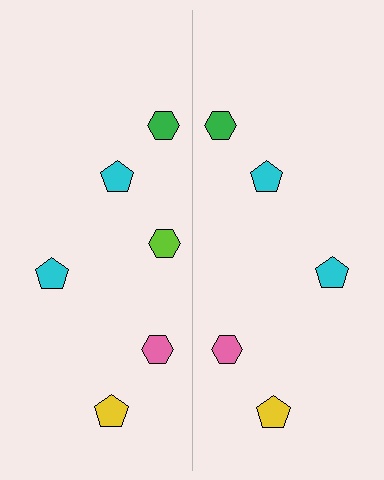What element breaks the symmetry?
A lime hexagon is missing from the right side.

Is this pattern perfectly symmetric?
No, the pattern is not perfectly symmetric. A lime hexagon is missing from the right side.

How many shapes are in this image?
There are 11 shapes in this image.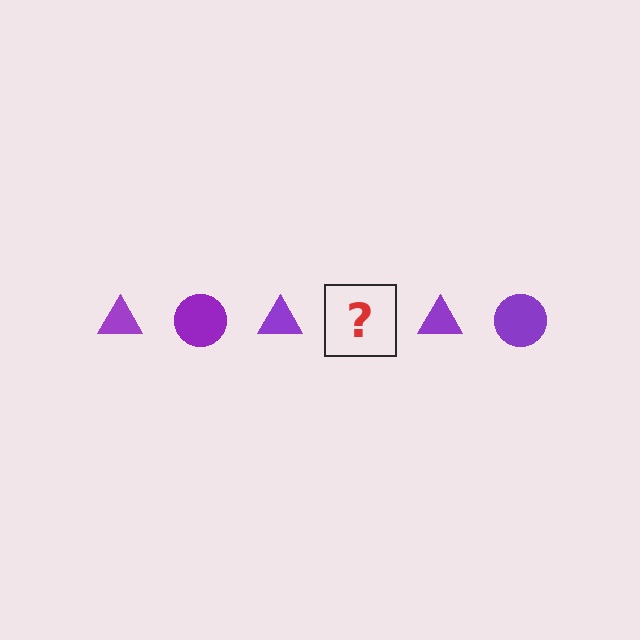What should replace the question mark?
The question mark should be replaced with a purple circle.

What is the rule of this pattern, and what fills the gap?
The rule is that the pattern cycles through triangle, circle shapes in purple. The gap should be filled with a purple circle.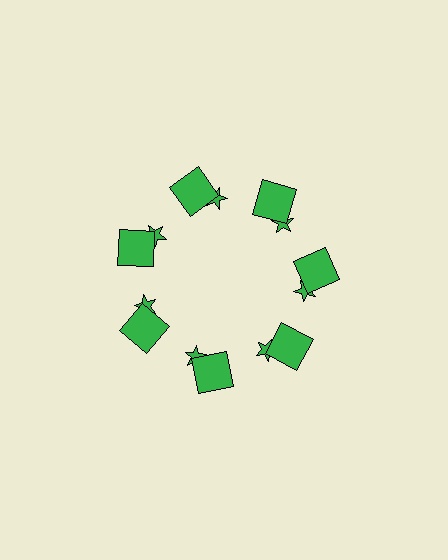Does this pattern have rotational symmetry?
Yes, this pattern has 7-fold rotational symmetry. It looks the same after rotating 51 degrees around the center.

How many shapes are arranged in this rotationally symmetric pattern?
There are 14 shapes, arranged in 7 groups of 2.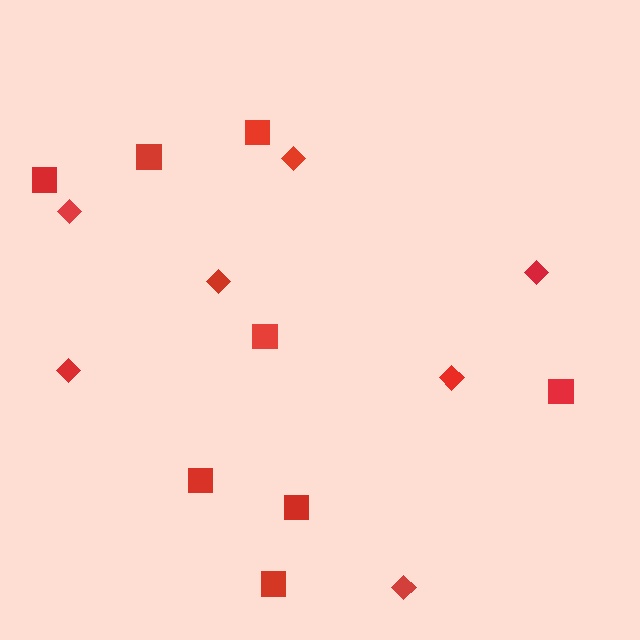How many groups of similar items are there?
There are 2 groups: one group of squares (8) and one group of diamonds (7).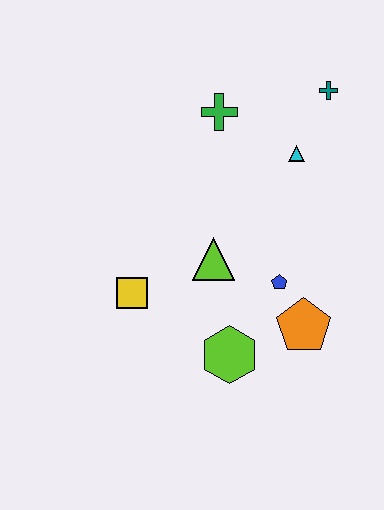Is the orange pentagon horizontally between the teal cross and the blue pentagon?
Yes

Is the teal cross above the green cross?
Yes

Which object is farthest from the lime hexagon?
The teal cross is farthest from the lime hexagon.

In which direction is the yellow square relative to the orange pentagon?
The yellow square is to the left of the orange pentagon.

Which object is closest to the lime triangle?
The blue pentagon is closest to the lime triangle.